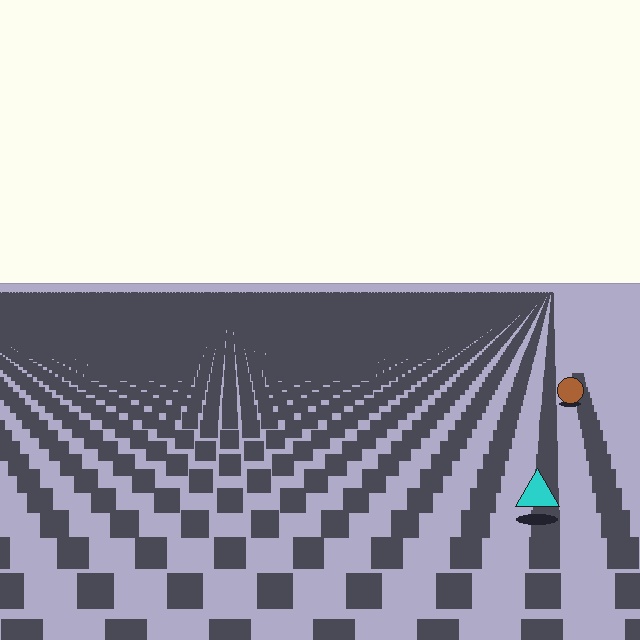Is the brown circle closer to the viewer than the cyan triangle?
No. The cyan triangle is closer — you can tell from the texture gradient: the ground texture is coarser near it.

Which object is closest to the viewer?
The cyan triangle is closest. The texture marks near it are larger and more spread out.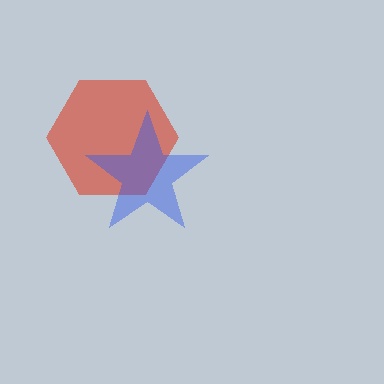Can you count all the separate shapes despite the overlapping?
Yes, there are 2 separate shapes.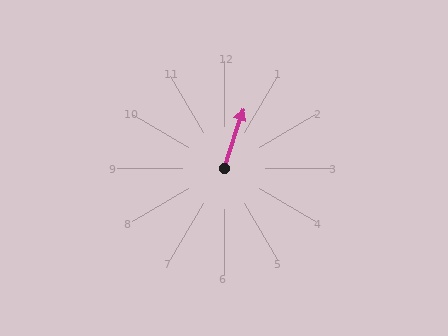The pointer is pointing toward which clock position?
Roughly 1 o'clock.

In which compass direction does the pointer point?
North.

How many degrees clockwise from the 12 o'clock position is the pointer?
Approximately 18 degrees.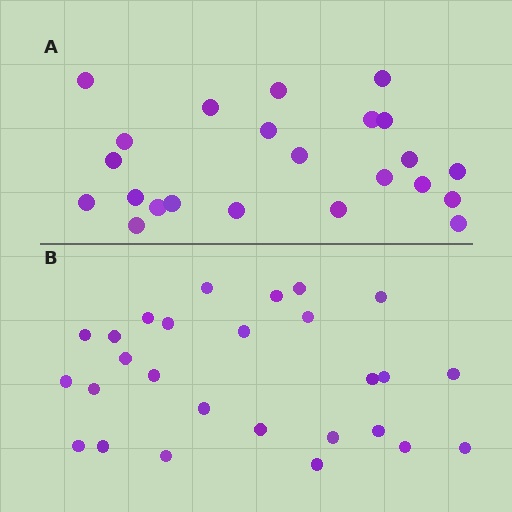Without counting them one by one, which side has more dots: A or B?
Region B (the bottom region) has more dots.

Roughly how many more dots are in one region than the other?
Region B has about 4 more dots than region A.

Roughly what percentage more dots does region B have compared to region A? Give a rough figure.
About 15% more.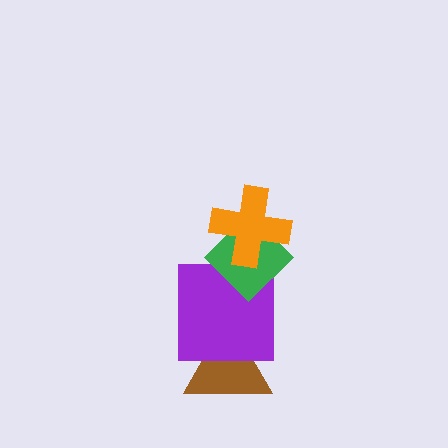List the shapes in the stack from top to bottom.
From top to bottom: the orange cross, the green diamond, the purple square, the brown triangle.